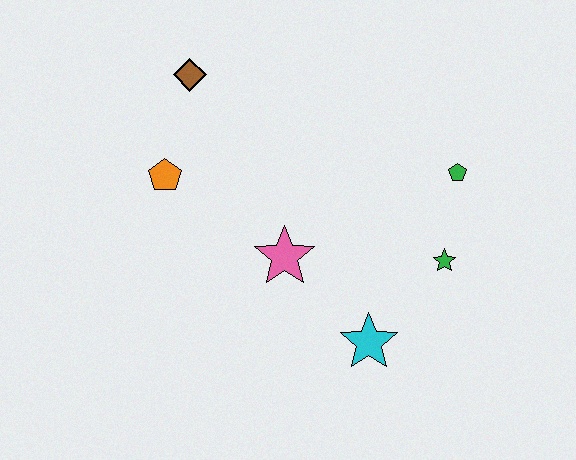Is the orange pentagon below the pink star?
No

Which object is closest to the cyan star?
The green star is closest to the cyan star.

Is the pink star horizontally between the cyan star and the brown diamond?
Yes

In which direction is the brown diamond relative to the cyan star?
The brown diamond is above the cyan star.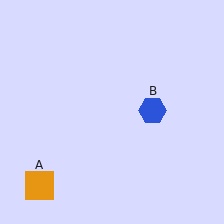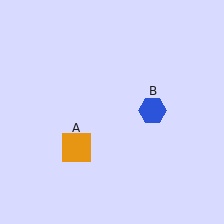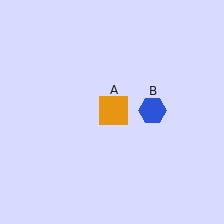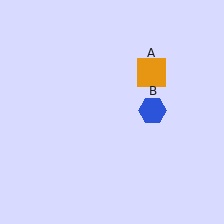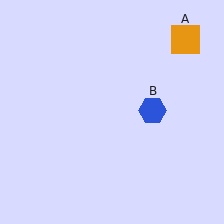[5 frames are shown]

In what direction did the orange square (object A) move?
The orange square (object A) moved up and to the right.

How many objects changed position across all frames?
1 object changed position: orange square (object A).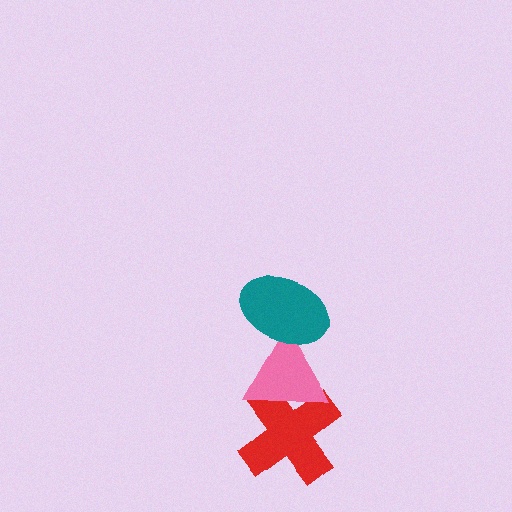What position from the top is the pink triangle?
The pink triangle is 2nd from the top.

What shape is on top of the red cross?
The pink triangle is on top of the red cross.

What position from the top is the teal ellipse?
The teal ellipse is 1st from the top.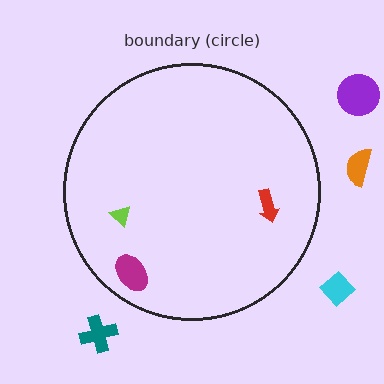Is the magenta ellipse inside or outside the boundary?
Inside.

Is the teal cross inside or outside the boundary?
Outside.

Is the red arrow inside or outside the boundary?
Inside.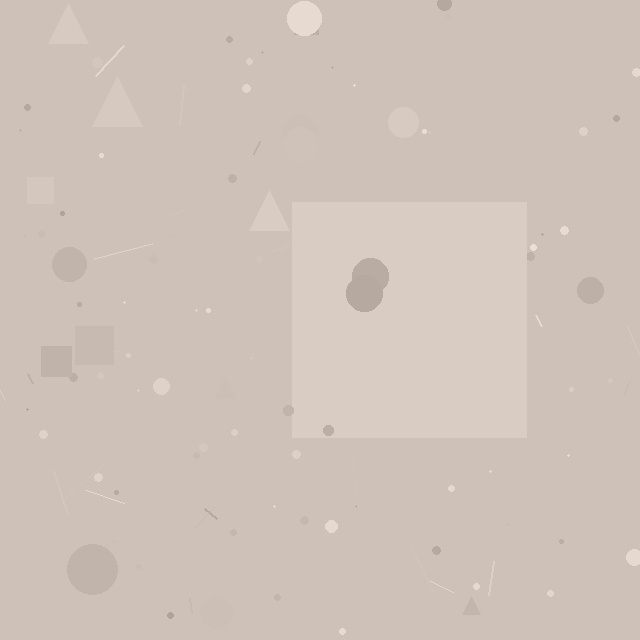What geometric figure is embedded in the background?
A square is embedded in the background.